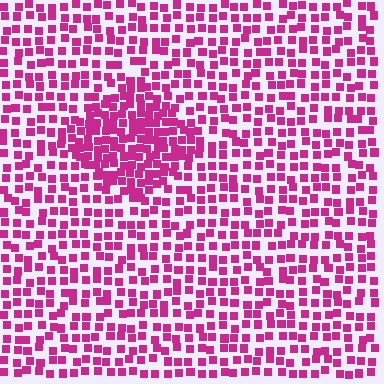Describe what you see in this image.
The image contains small magenta elements arranged at two different densities. A diamond-shaped region is visible where the elements are more densely packed than the surrounding area.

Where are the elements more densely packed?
The elements are more densely packed inside the diamond boundary.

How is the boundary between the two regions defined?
The boundary is defined by a change in element density (approximately 1.8x ratio). All elements are the same color, size, and shape.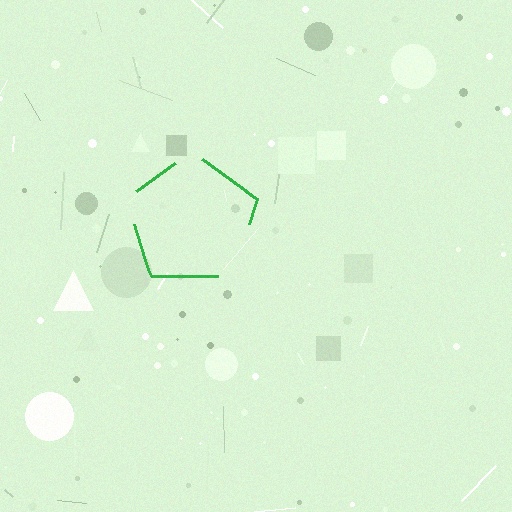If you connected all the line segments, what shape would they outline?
They would outline a pentagon.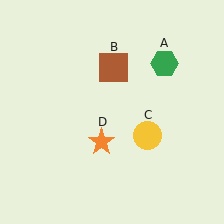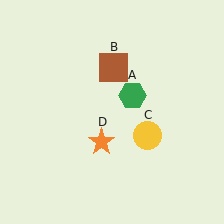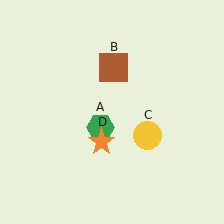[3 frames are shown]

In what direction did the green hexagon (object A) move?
The green hexagon (object A) moved down and to the left.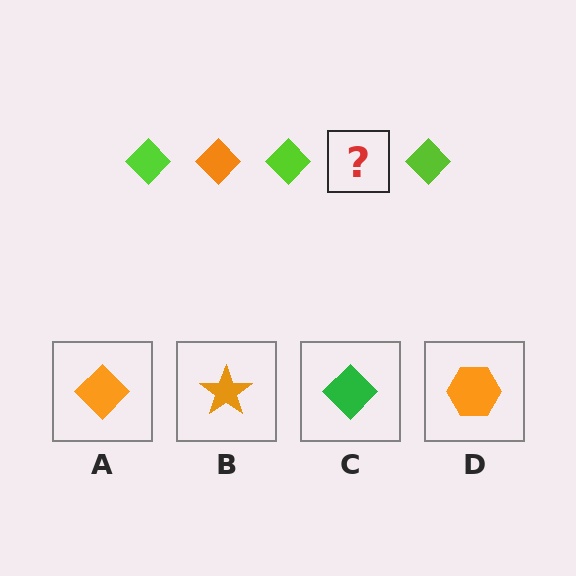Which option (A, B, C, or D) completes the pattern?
A.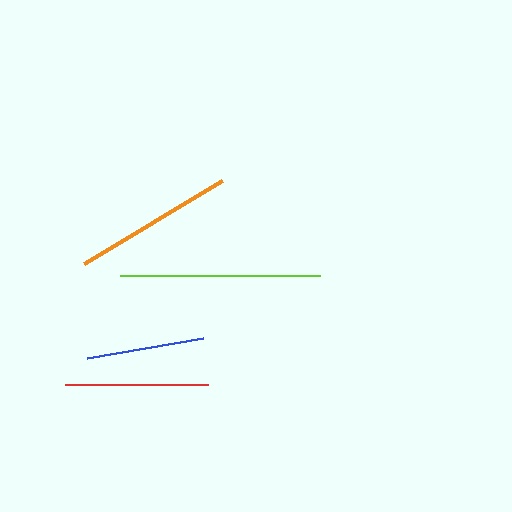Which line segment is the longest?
The lime line is the longest at approximately 200 pixels.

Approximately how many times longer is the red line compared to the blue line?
The red line is approximately 1.2 times the length of the blue line.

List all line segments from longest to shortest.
From longest to shortest: lime, orange, red, blue.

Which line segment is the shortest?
The blue line is the shortest at approximately 118 pixels.